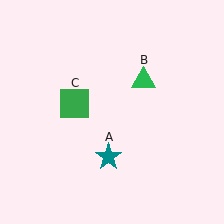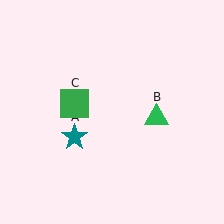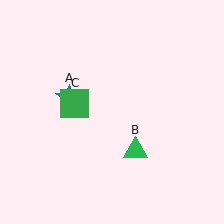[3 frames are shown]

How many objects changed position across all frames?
2 objects changed position: teal star (object A), green triangle (object B).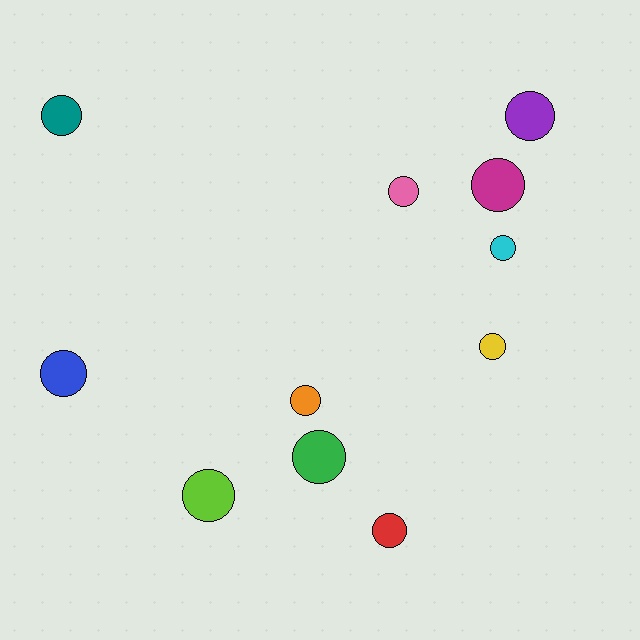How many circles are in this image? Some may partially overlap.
There are 11 circles.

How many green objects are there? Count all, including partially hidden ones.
There is 1 green object.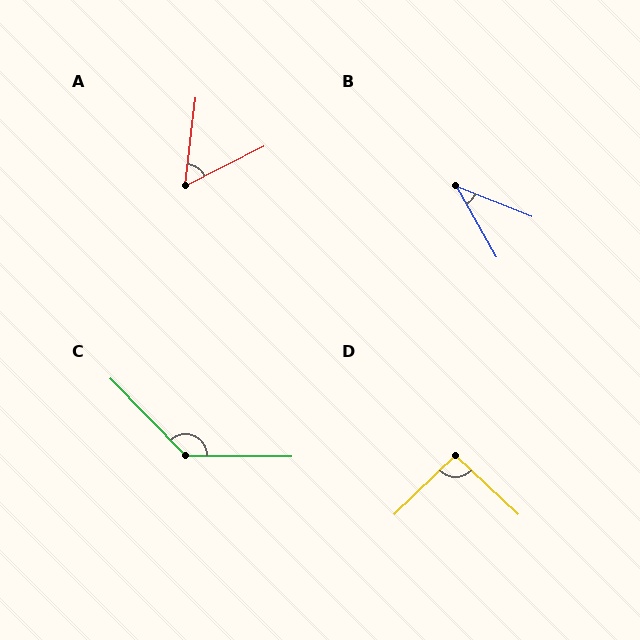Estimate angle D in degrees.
Approximately 93 degrees.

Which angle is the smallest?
B, at approximately 39 degrees.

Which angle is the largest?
C, at approximately 134 degrees.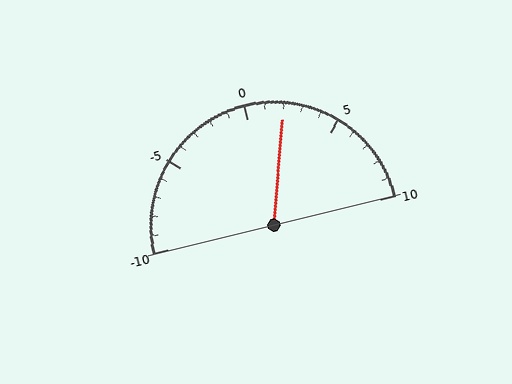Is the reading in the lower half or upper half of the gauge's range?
The reading is in the upper half of the range (-10 to 10).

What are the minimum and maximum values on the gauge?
The gauge ranges from -10 to 10.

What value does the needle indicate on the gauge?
The needle indicates approximately 2.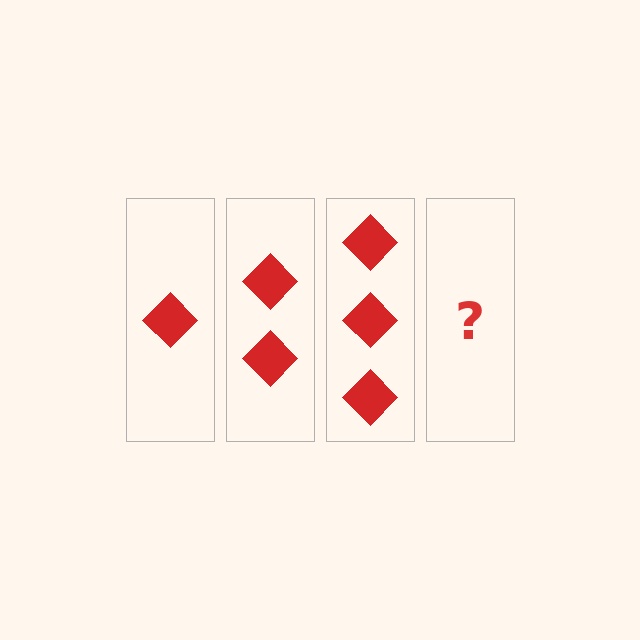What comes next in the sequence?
The next element should be 4 diamonds.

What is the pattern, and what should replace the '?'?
The pattern is that each step adds one more diamond. The '?' should be 4 diamonds.